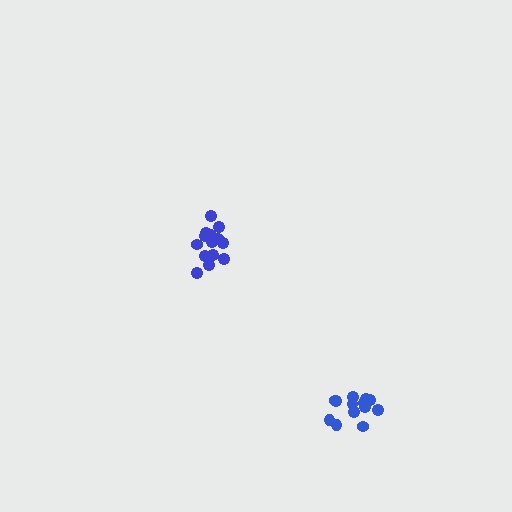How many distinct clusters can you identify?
There are 2 distinct clusters.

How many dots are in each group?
Group 1: 13 dots, Group 2: 15 dots (28 total).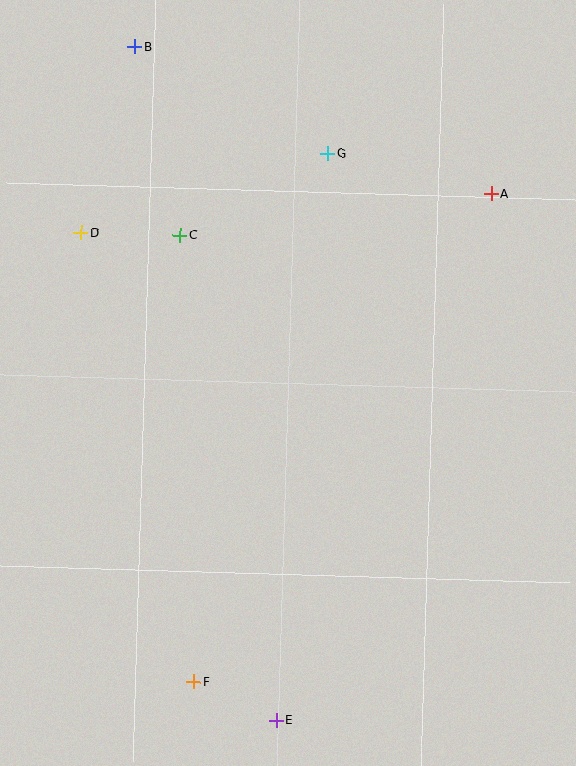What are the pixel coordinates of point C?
Point C is at (180, 235).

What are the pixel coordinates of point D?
Point D is at (81, 233).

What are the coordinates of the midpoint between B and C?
The midpoint between B and C is at (158, 141).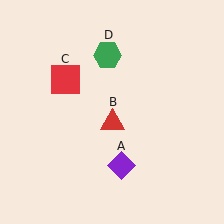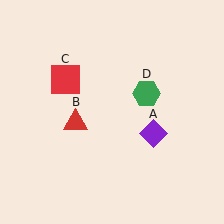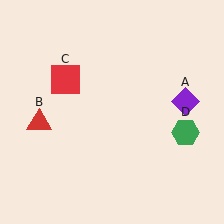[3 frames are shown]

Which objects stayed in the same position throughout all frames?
Red square (object C) remained stationary.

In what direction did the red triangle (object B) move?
The red triangle (object B) moved left.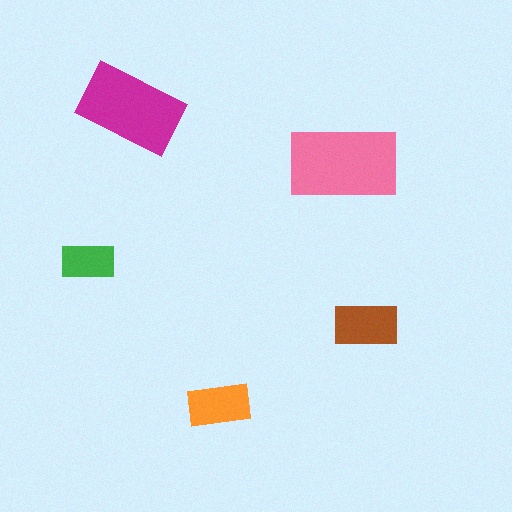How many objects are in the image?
There are 5 objects in the image.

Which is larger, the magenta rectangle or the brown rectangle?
The magenta one.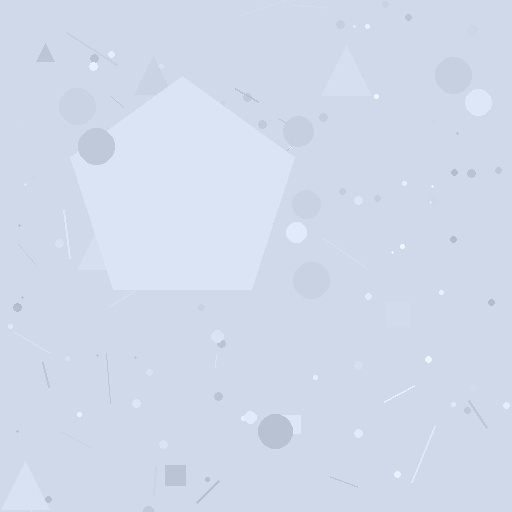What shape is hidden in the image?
A pentagon is hidden in the image.